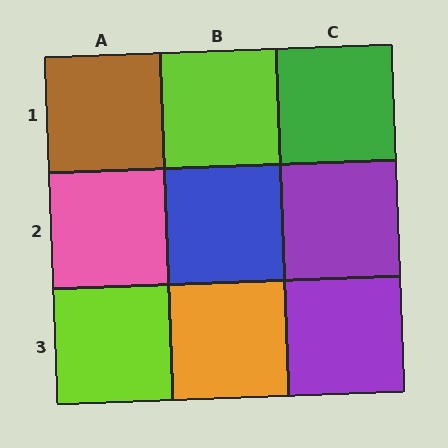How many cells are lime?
2 cells are lime.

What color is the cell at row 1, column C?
Green.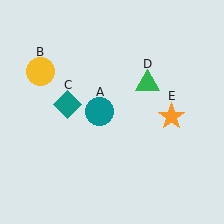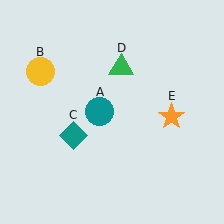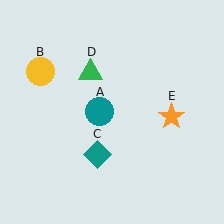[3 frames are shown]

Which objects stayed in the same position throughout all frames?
Teal circle (object A) and yellow circle (object B) and orange star (object E) remained stationary.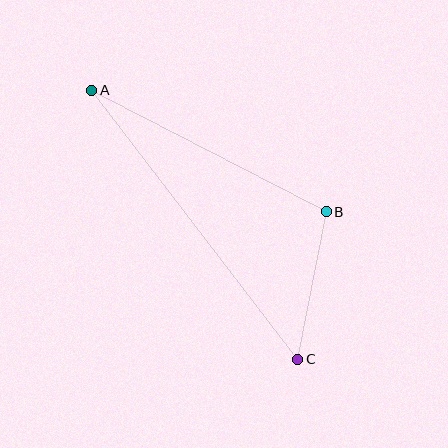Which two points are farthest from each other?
Points A and C are farthest from each other.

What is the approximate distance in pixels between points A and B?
The distance between A and B is approximately 264 pixels.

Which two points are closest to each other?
Points B and C are closest to each other.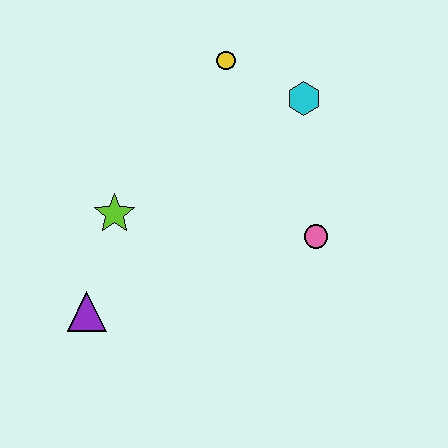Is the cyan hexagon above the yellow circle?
No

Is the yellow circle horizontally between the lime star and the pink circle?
Yes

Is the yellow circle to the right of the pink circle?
No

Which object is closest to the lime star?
The purple triangle is closest to the lime star.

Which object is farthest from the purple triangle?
The cyan hexagon is farthest from the purple triangle.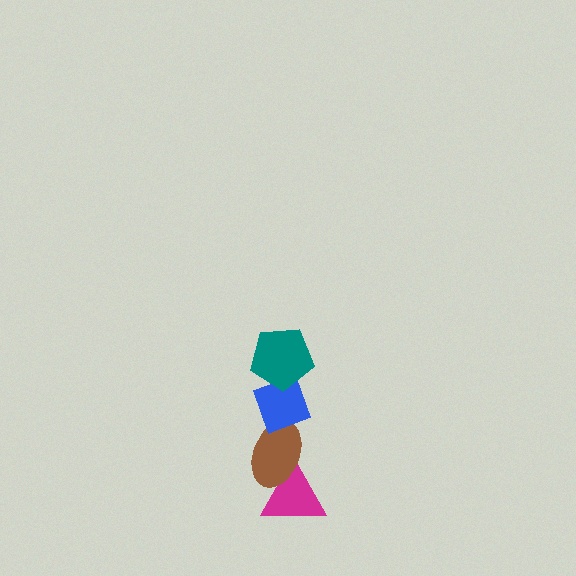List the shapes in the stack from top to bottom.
From top to bottom: the teal pentagon, the blue diamond, the brown ellipse, the magenta triangle.